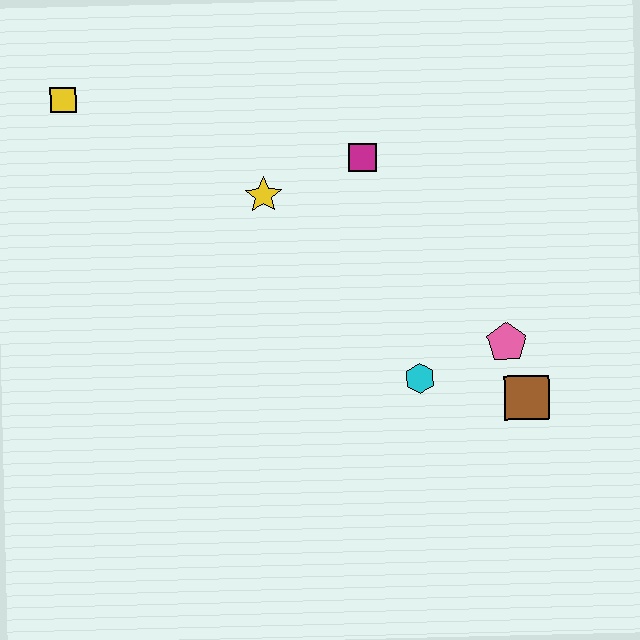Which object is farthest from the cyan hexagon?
The yellow square is farthest from the cyan hexagon.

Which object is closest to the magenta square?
The yellow star is closest to the magenta square.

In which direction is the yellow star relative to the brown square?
The yellow star is to the left of the brown square.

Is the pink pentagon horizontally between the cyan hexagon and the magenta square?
No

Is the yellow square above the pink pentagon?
Yes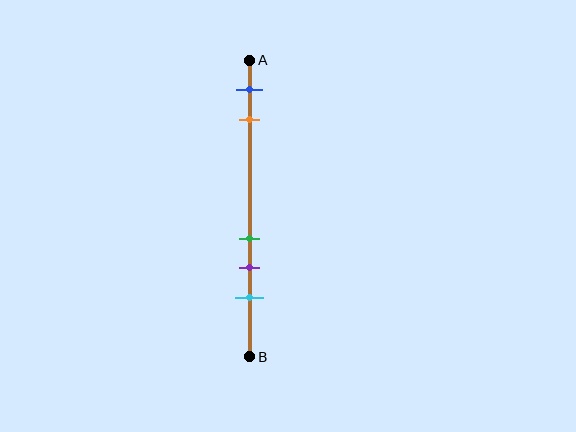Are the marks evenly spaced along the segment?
No, the marks are not evenly spaced.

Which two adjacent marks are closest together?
The green and purple marks are the closest adjacent pair.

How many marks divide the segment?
There are 5 marks dividing the segment.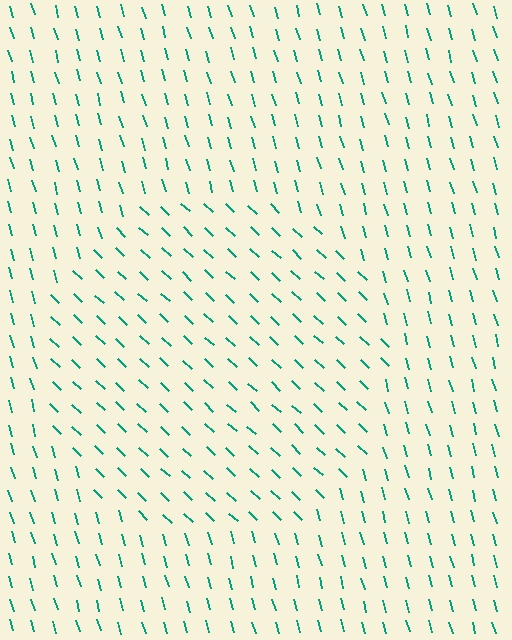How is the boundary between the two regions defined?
The boundary is defined purely by a change in line orientation (approximately 31 degrees difference). All lines are the same color and thickness.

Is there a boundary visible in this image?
Yes, there is a texture boundary formed by a change in line orientation.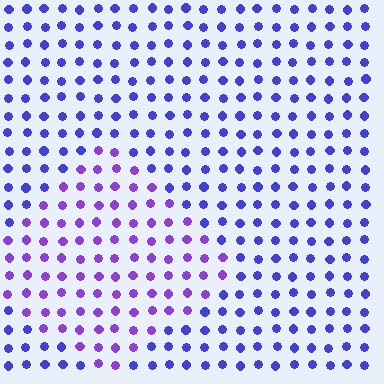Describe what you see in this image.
The image is filled with small blue elements in a uniform arrangement. A diamond-shaped region is visible where the elements are tinted to a slightly different hue, forming a subtle color boundary.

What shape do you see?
I see a diamond.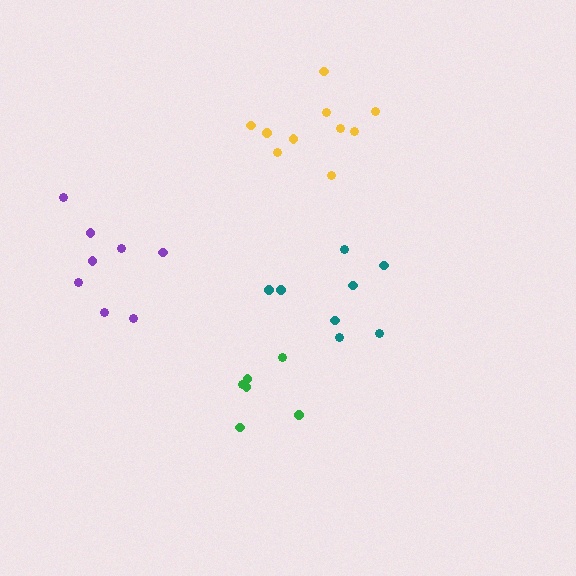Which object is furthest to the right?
The teal cluster is rightmost.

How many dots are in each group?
Group 1: 8 dots, Group 2: 10 dots, Group 3: 8 dots, Group 4: 6 dots (32 total).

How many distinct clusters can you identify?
There are 4 distinct clusters.